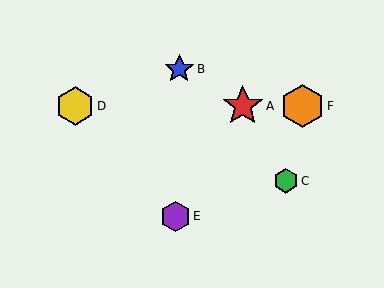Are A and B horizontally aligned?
No, A is at y≈106 and B is at y≈69.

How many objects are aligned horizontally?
3 objects (A, D, F) are aligned horizontally.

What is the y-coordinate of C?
Object C is at y≈181.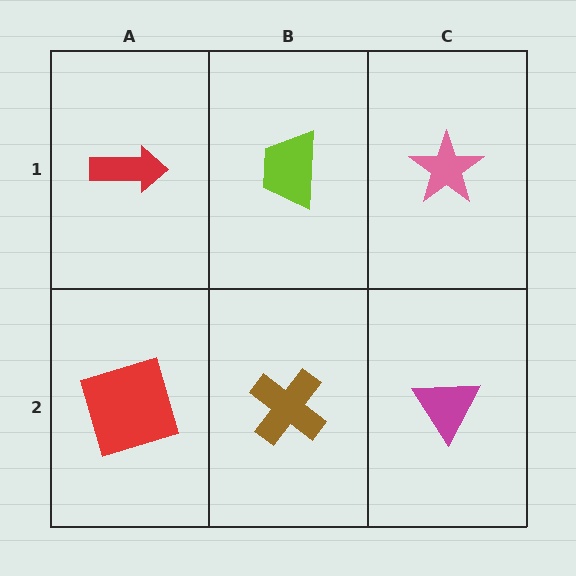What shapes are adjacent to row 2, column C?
A pink star (row 1, column C), a brown cross (row 2, column B).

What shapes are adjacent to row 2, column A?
A red arrow (row 1, column A), a brown cross (row 2, column B).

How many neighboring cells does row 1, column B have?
3.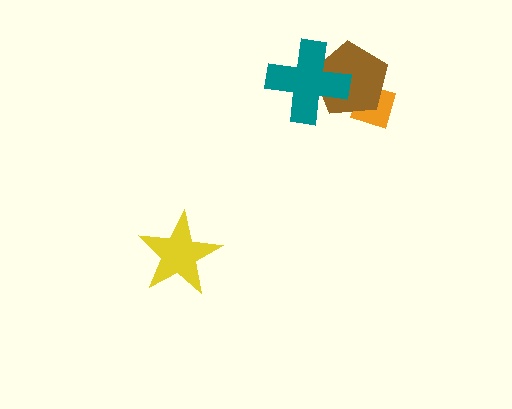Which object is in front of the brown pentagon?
The teal cross is in front of the brown pentagon.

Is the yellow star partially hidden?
No, no other shape covers it.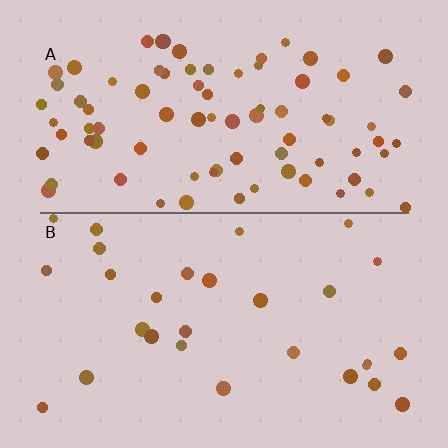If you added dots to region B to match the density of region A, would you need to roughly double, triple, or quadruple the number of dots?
Approximately triple.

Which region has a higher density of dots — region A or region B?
A (the top).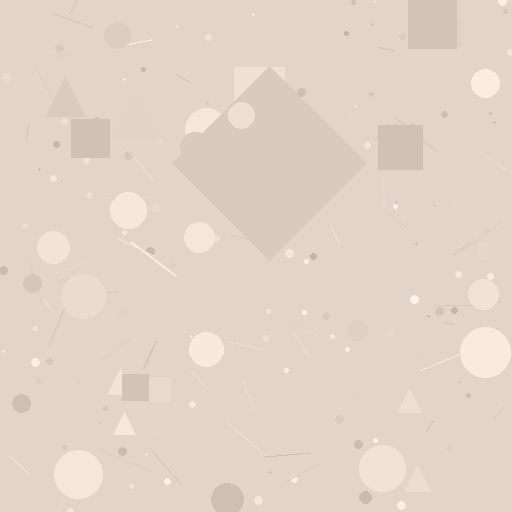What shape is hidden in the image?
A diamond is hidden in the image.